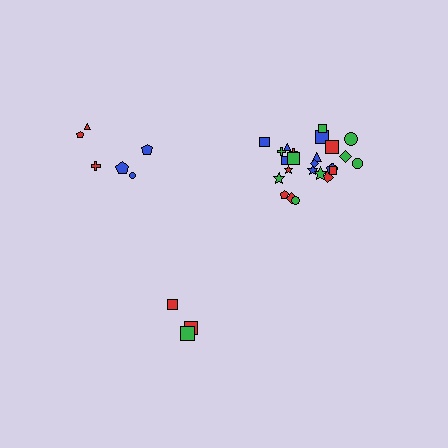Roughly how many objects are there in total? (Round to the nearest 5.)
Roughly 35 objects in total.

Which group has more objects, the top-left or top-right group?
The top-right group.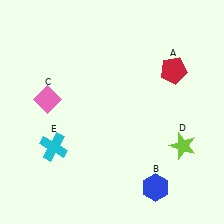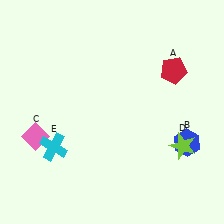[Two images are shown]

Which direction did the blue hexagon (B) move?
The blue hexagon (B) moved up.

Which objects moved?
The objects that moved are: the blue hexagon (B), the pink diamond (C).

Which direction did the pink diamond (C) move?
The pink diamond (C) moved down.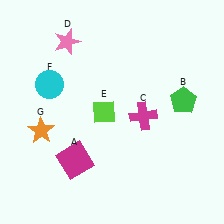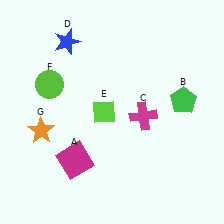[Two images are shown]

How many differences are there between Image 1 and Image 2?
There are 2 differences between the two images.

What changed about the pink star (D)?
In Image 1, D is pink. In Image 2, it changed to blue.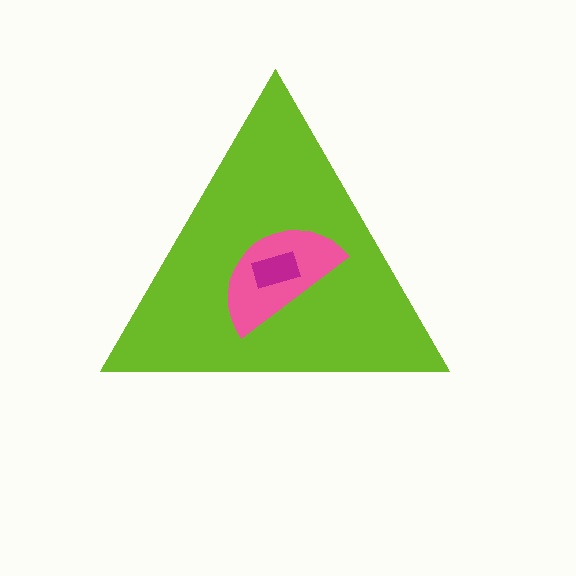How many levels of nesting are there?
3.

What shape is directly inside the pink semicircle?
The magenta rectangle.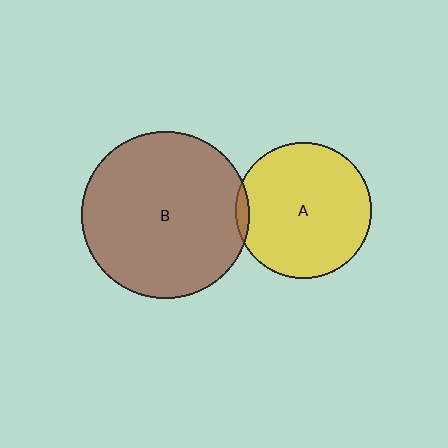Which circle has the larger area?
Circle B (brown).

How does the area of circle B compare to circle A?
Approximately 1.5 times.